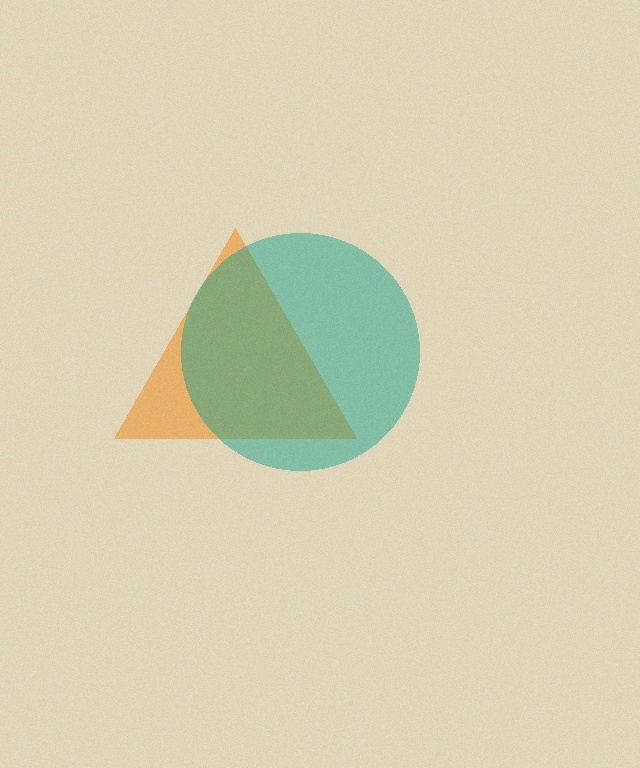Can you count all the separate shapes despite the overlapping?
Yes, there are 2 separate shapes.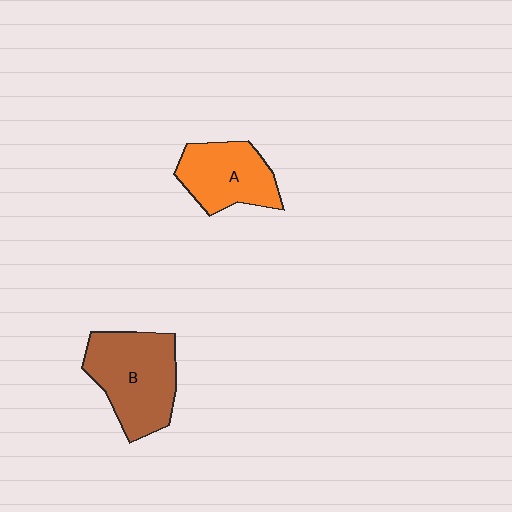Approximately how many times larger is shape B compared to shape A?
Approximately 1.3 times.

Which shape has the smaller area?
Shape A (orange).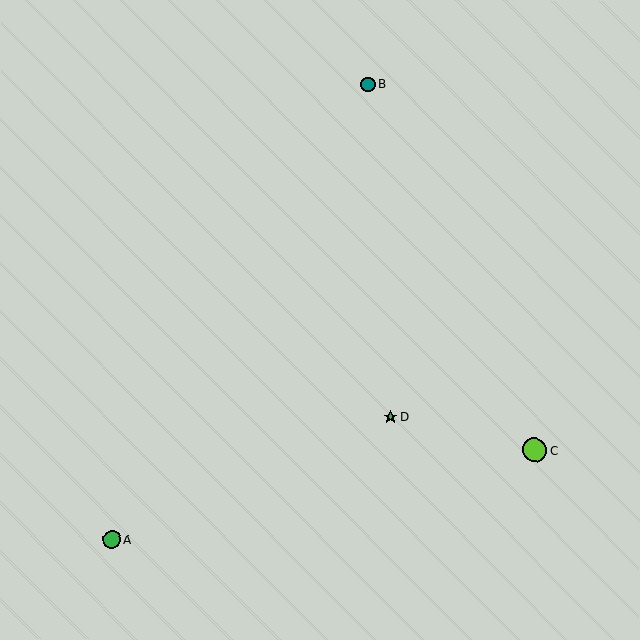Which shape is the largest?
The lime circle (labeled C) is the largest.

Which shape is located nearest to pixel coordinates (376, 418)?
The green star (labeled D) at (390, 417) is nearest to that location.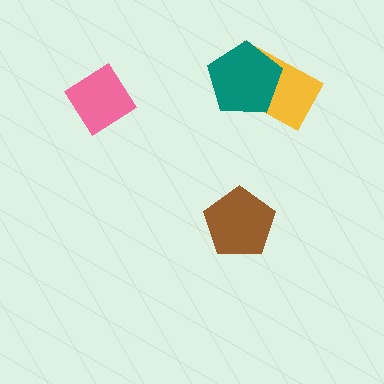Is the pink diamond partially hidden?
No, no other shape covers it.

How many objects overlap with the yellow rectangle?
1 object overlaps with the yellow rectangle.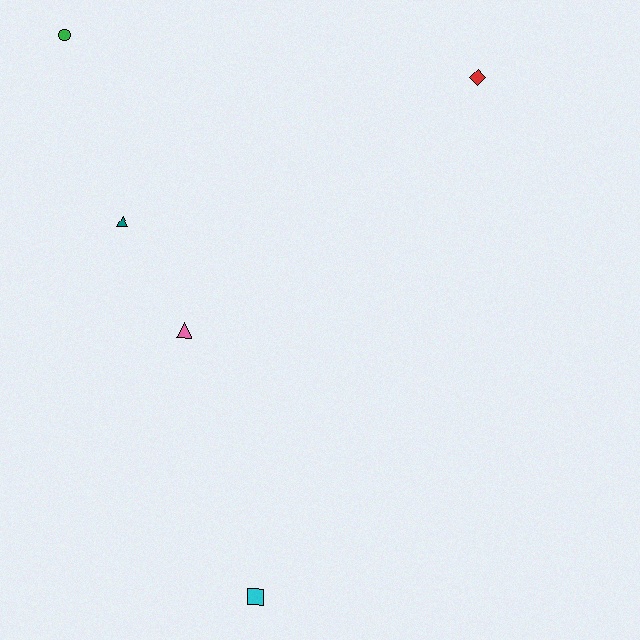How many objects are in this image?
There are 5 objects.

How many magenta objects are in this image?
There are no magenta objects.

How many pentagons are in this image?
There are no pentagons.